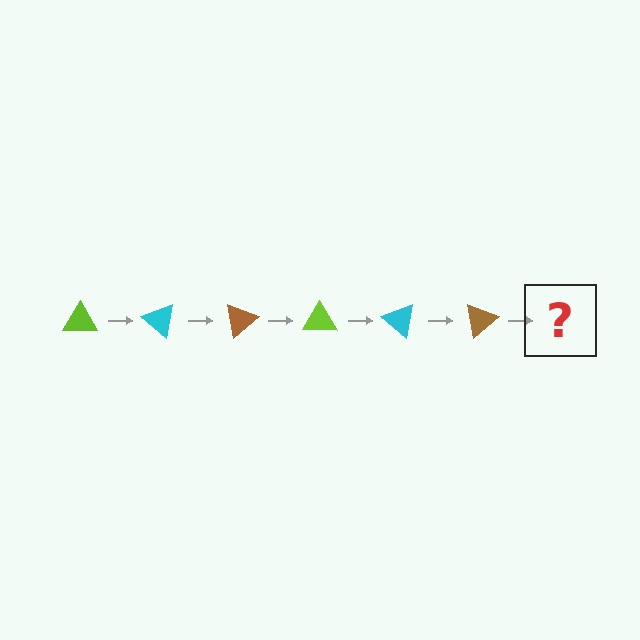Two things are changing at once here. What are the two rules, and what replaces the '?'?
The two rules are that it rotates 40 degrees each step and the color cycles through lime, cyan, and brown. The '?' should be a lime triangle, rotated 240 degrees from the start.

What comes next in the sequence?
The next element should be a lime triangle, rotated 240 degrees from the start.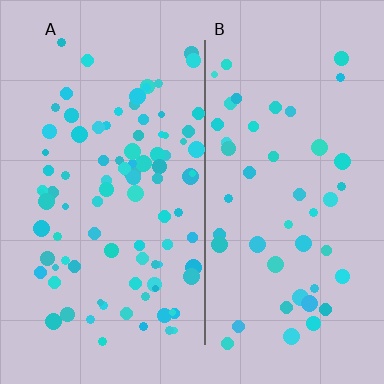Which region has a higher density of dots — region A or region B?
A (the left).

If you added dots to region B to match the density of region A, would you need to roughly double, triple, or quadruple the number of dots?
Approximately double.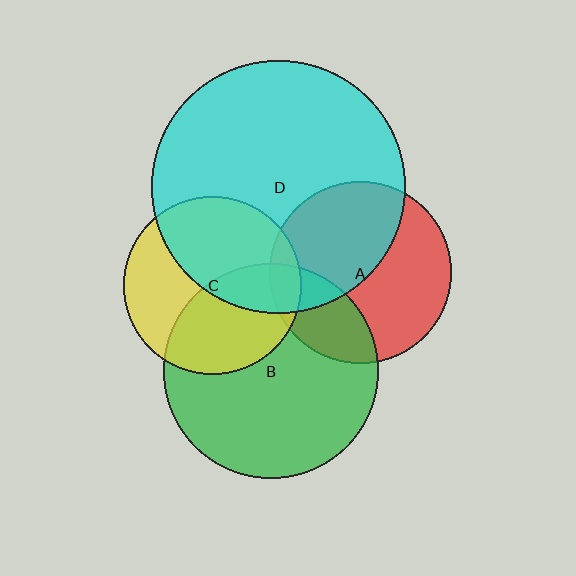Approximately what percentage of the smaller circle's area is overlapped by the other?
Approximately 45%.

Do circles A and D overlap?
Yes.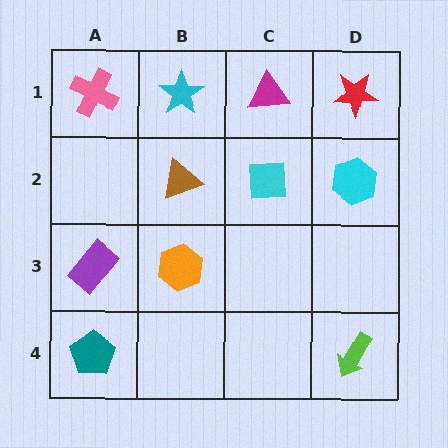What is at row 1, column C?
A magenta triangle.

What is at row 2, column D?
A cyan hexagon.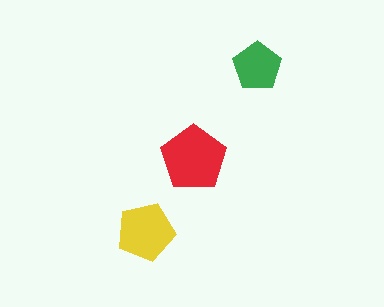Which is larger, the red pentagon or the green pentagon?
The red one.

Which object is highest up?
The green pentagon is topmost.